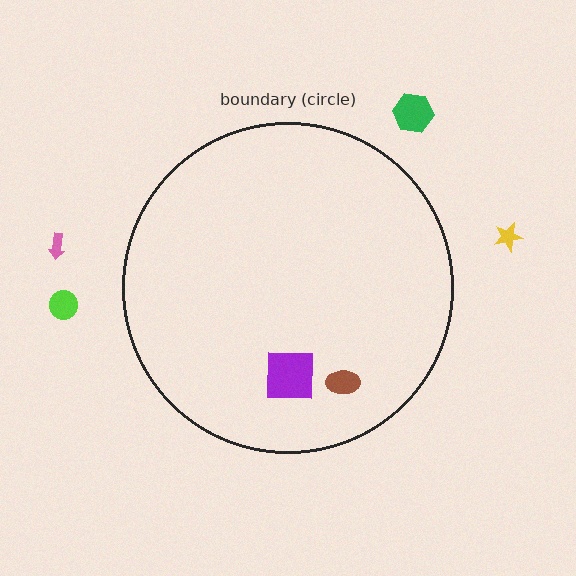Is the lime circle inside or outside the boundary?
Outside.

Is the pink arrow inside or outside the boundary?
Outside.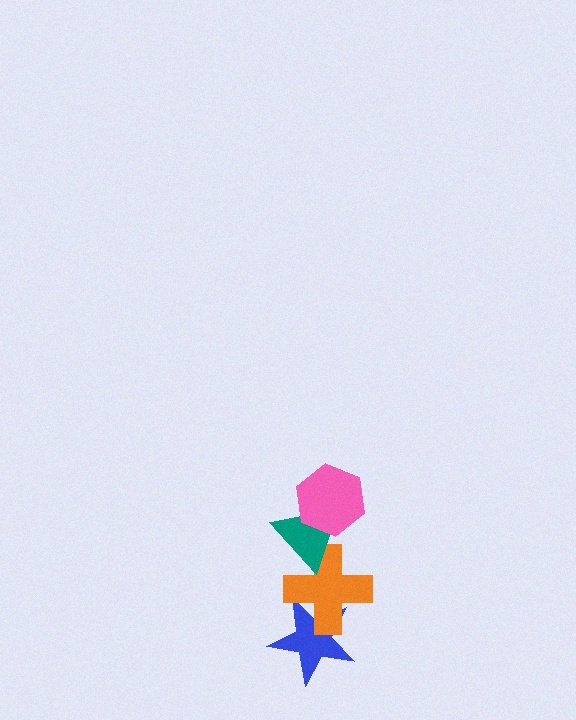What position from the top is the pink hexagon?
The pink hexagon is 1st from the top.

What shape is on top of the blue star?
The orange cross is on top of the blue star.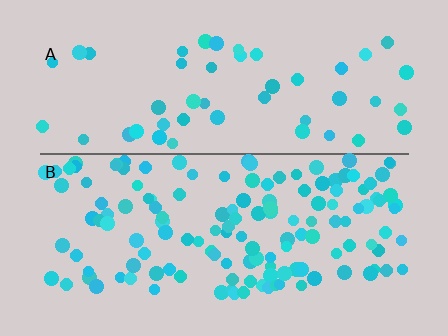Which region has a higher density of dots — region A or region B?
B (the bottom).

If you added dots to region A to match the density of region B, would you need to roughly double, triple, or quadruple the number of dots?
Approximately triple.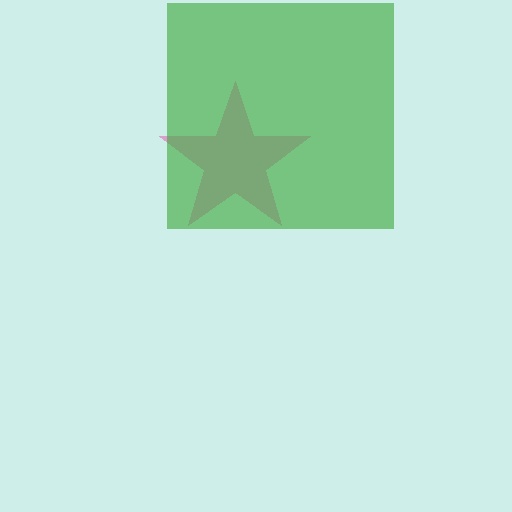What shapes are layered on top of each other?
The layered shapes are: a pink star, a green square.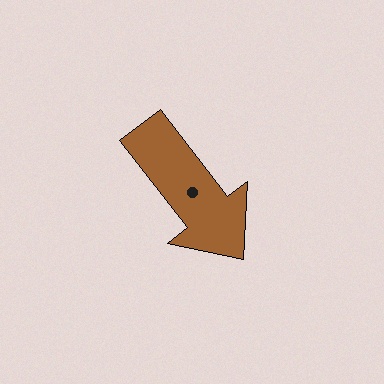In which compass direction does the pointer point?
Southeast.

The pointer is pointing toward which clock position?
Roughly 5 o'clock.